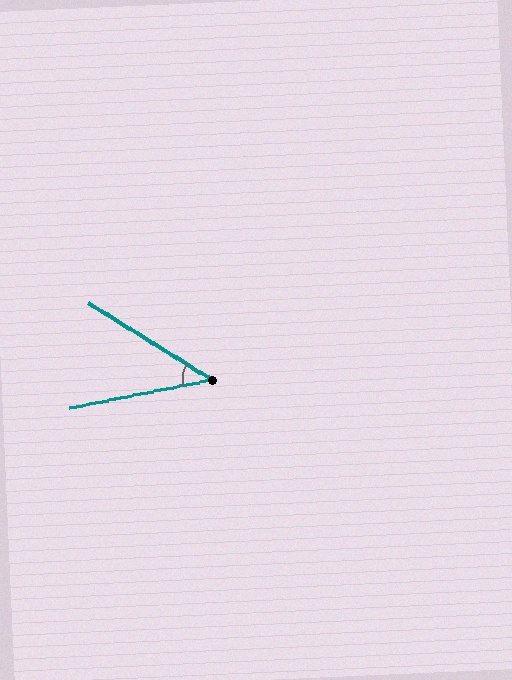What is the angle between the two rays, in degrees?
Approximately 43 degrees.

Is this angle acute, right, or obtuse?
It is acute.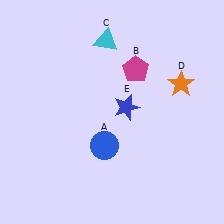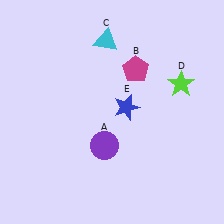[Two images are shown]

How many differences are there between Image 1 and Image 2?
There are 2 differences between the two images.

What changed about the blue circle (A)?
In Image 1, A is blue. In Image 2, it changed to purple.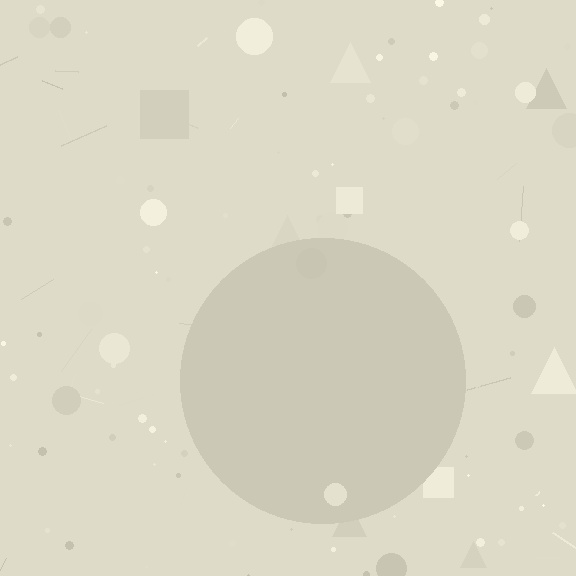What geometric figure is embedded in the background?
A circle is embedded in the background.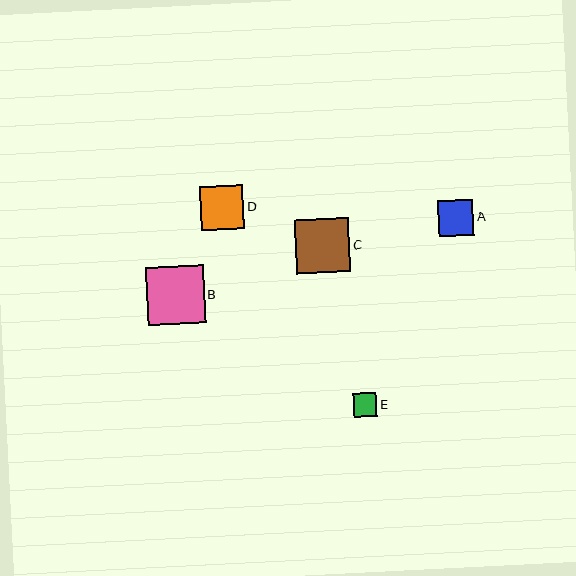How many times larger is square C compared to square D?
Square C is approximately 1.3 times the size of square D.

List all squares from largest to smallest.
From largest to smallest: B, C, D, A, E.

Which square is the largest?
Square B is the largest with a size of approximately 57 pixels.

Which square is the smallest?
Square E is the smallest with a size of approximately 24 pixels.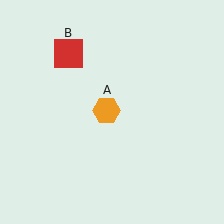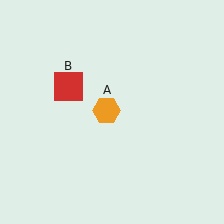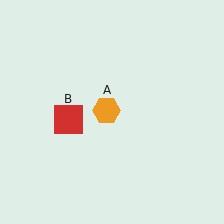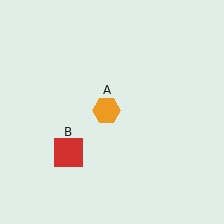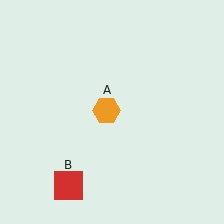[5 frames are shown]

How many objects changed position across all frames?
1 object changed position: red square (object B).